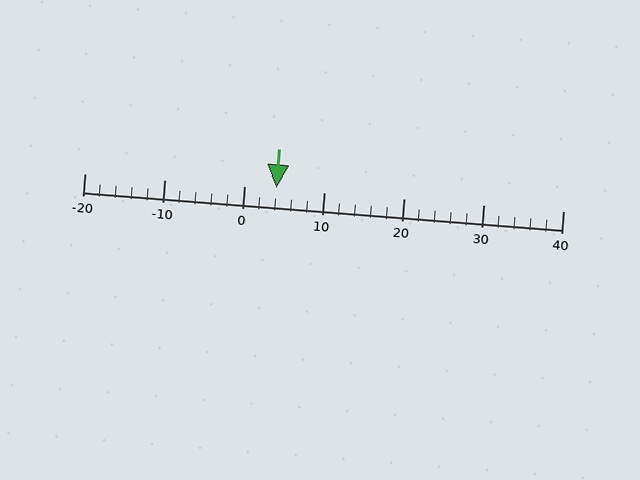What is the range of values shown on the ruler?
The ruler shows values from -20 to 40.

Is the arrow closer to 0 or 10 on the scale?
The arrow is closer to 0.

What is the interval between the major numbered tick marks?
The major tick marks are spaced 10 units apart.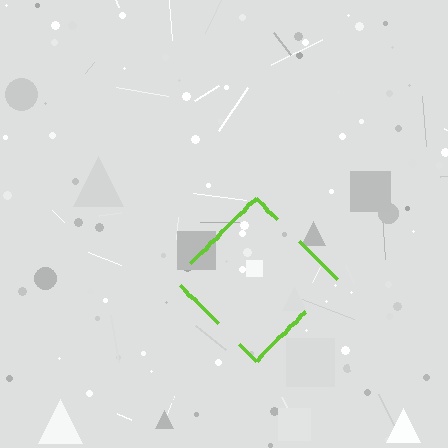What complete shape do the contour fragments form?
The contour fragments form a diamond.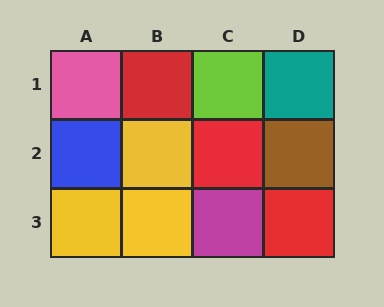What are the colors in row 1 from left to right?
Pink, red, lime, teal.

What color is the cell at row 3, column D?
Red.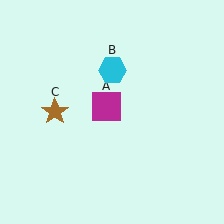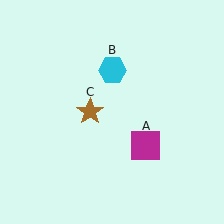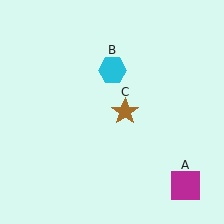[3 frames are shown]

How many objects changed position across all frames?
2 objects changed position: magenta square (object A), brown star (object C).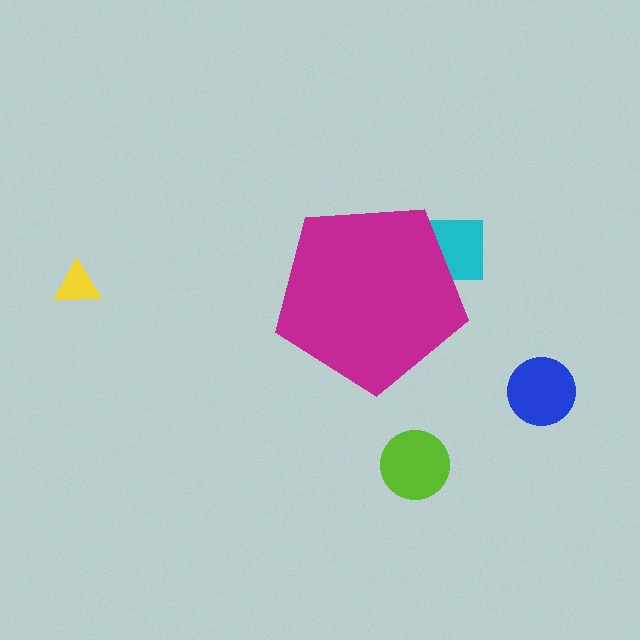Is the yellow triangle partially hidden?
No, the yellow triangle is fully visible.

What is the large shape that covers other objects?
A magenta pentagon.